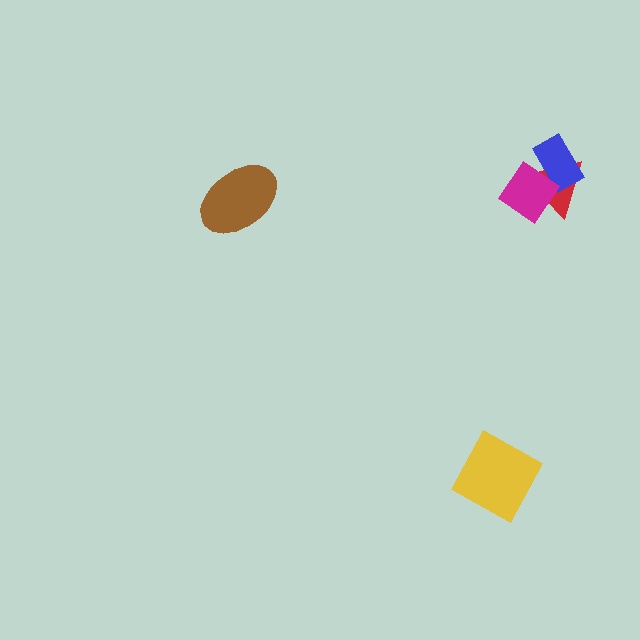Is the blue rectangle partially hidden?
Yes, it is partially covered by another shape.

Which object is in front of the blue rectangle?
The magenta diamond is in front of the blue rectangle.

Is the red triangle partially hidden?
Yes, it is partially covered by another shape.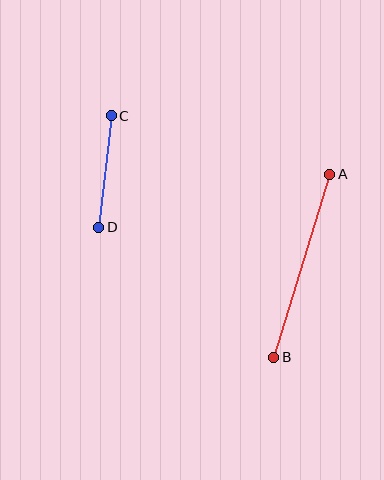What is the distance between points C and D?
The distance is approximately 112 pixels.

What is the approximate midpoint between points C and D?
The midpoint is at approximately (105, 171) pixels.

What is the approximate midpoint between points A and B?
The midpoint is at approximately (302, 266) pixels.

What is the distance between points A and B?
The distance is approximately 191 pixels.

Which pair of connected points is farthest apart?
Points A and B are farthest apart.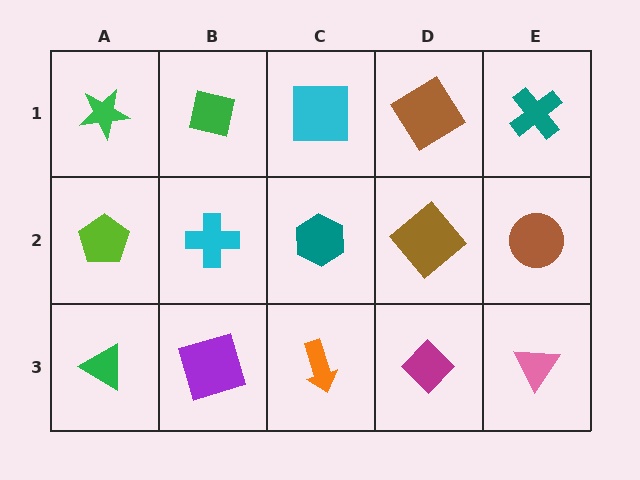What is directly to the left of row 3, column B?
A green triangle.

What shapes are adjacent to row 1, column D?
A brown diamond (row 2, column D), a cyan square (row 1, column C), a teal cross (row 1, column E).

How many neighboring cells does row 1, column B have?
3.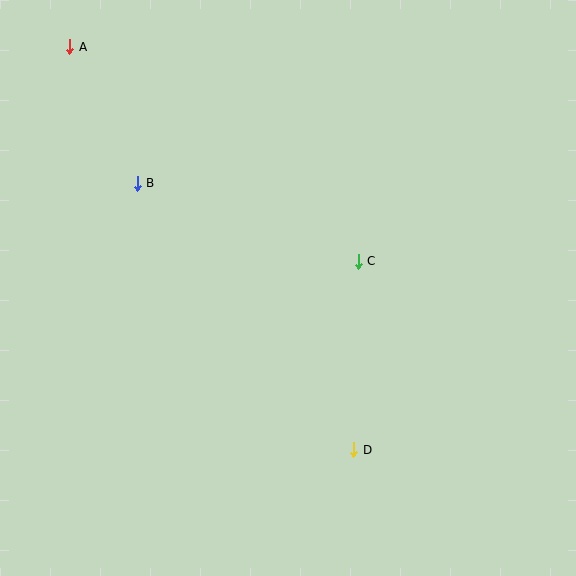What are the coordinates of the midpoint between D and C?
The midpoint between D and C is at (356, 356).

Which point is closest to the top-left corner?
Point A is closest to the top-left corner.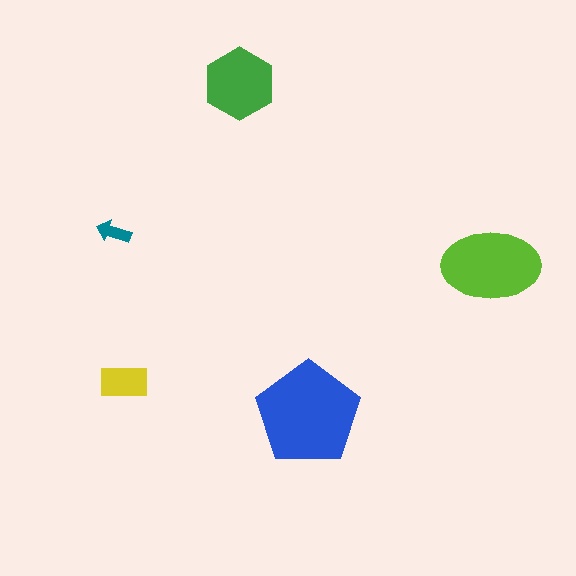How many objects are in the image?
There are 5 objects in the image.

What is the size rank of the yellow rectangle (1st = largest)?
4th.